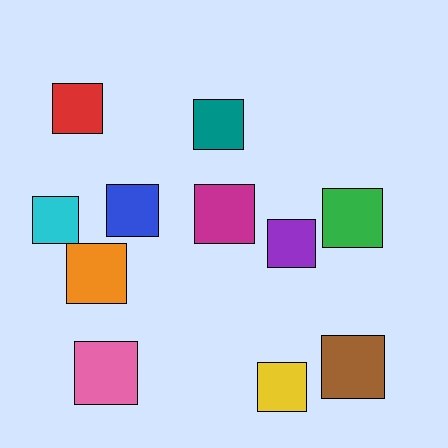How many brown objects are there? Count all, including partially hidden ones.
There is 1 brown object.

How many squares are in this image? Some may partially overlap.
There are 11 squares.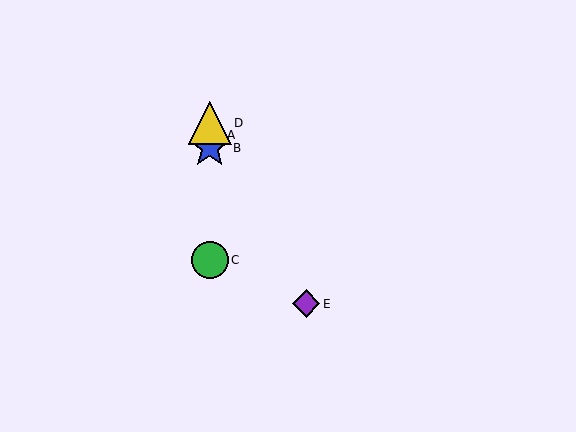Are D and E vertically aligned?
No, D is at x≈210 and E is at x≈306.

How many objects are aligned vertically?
4 objects (A, B, C, D) are aligned vertically.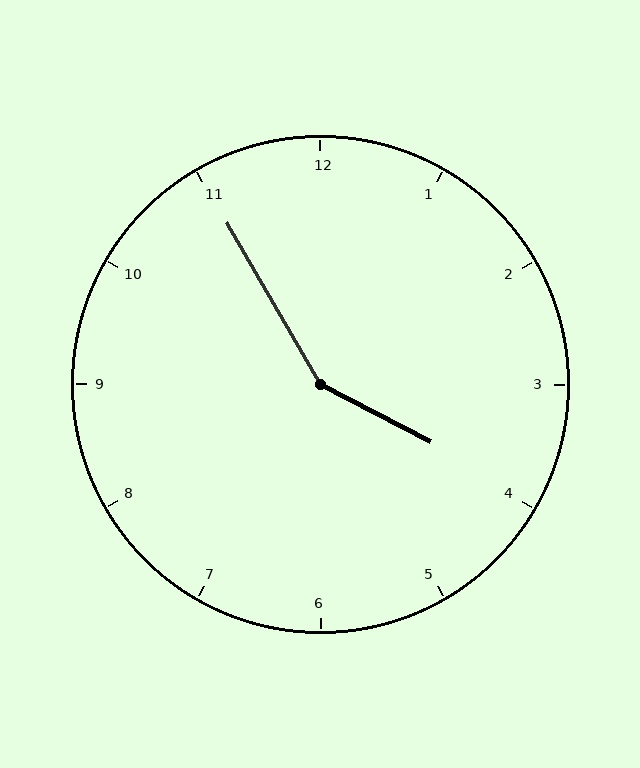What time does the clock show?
3:55.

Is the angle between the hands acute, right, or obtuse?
It is obtuse.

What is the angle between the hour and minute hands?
Approximately 148 degrees.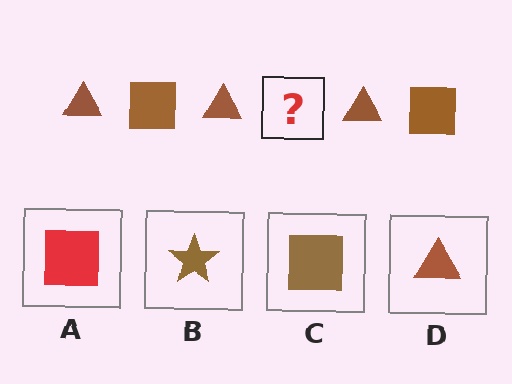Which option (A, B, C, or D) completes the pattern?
C.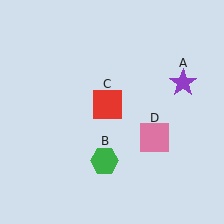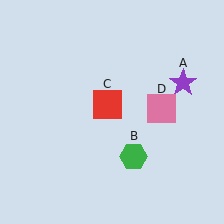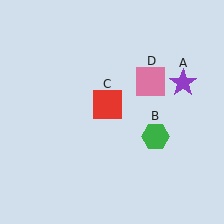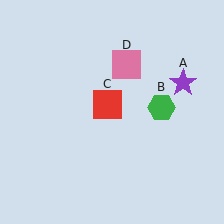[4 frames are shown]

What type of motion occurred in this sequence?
The green hexagon (object B), pink square (object D) rotated counterclockwise around the center of the scene.